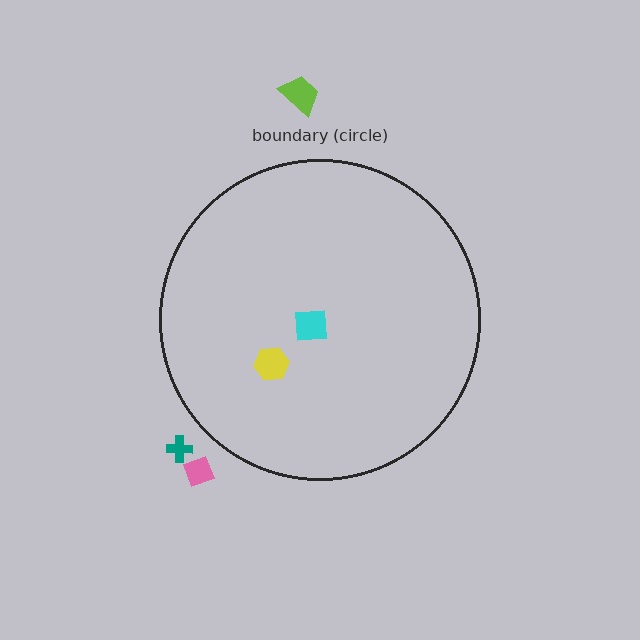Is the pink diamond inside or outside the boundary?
Outside.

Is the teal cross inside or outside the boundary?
Outside.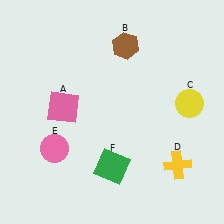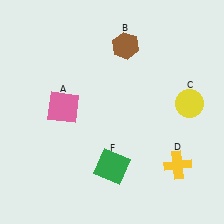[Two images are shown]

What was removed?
The pink circle (E) was removed in Image 2.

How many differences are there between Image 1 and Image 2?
There is 1 difference between the two images.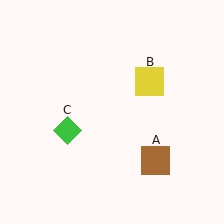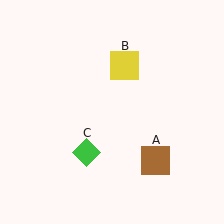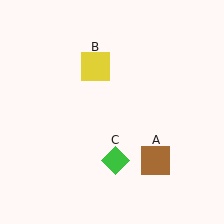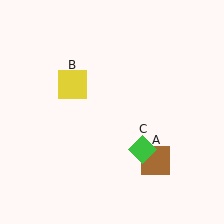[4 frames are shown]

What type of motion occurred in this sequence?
The yellow square (object B), green diamond (object C) rotated counterclockwise around the center of the scene.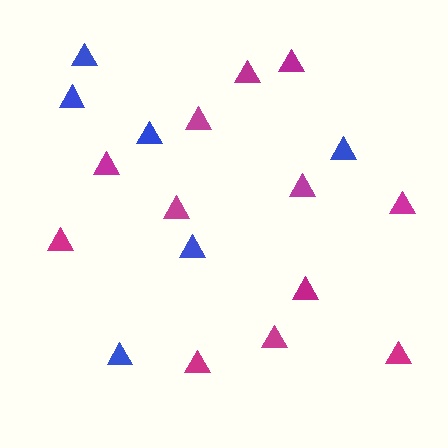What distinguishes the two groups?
There are 2 groups: one group of magenta triangles (12) and one group of blue triangles (6).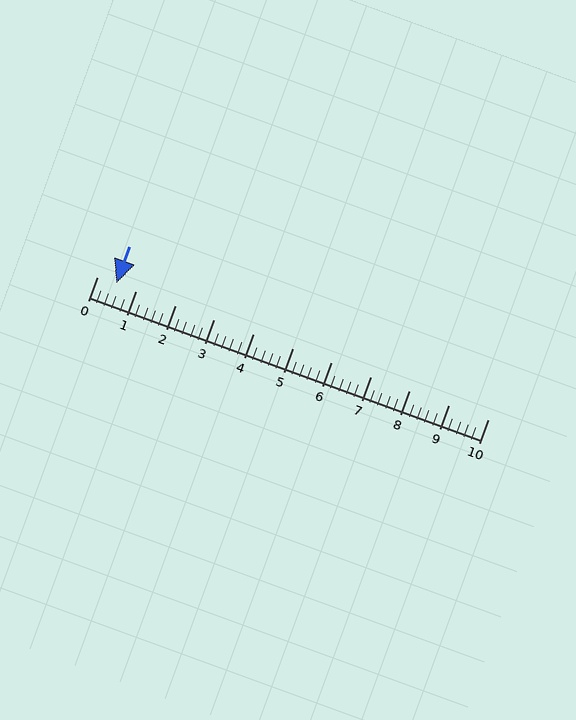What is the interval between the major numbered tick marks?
The major tick marks are spaced 1 units apart.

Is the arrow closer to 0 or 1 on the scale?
The arrow is closer to 1.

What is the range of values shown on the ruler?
The ruler shows values from 0 to 10.